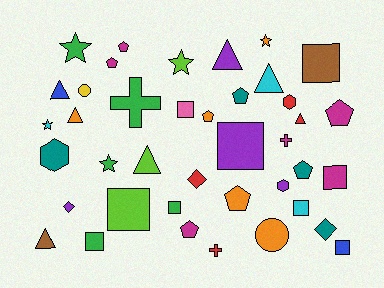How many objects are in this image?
There are 40 objects.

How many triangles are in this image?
There are 7 triangles.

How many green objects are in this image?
There are 5 green objects.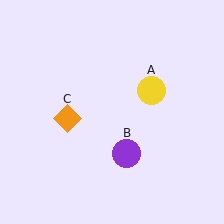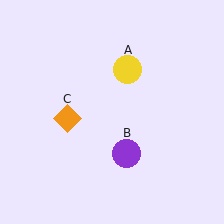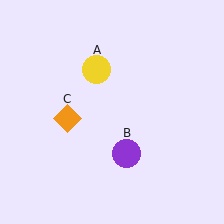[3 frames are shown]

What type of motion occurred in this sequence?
The yellow circle (object A) rotated counterclockwise around the center of the scene.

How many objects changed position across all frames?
1 object changed position: yellow circle (object A).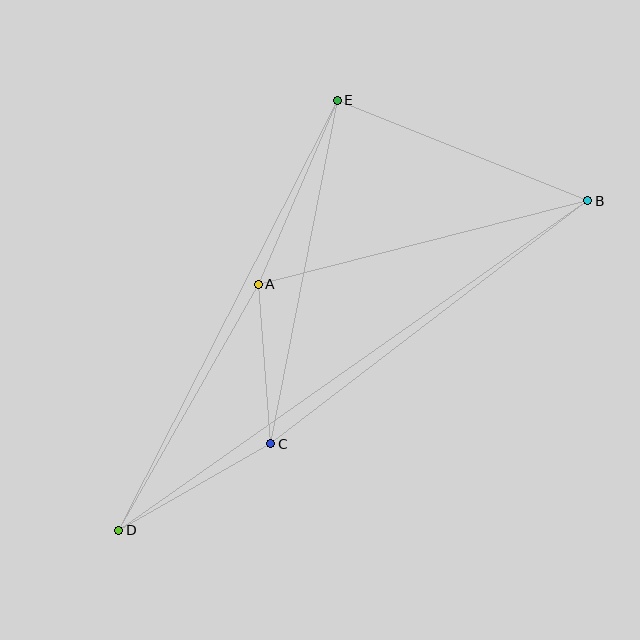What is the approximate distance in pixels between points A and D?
The distance between A and D is approximately 283 pixels.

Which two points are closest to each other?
Points A and C are closest to each other.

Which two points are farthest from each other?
Points B and D are farthest from each other.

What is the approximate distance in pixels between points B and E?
The distance between B and E is approximately 270 pixels.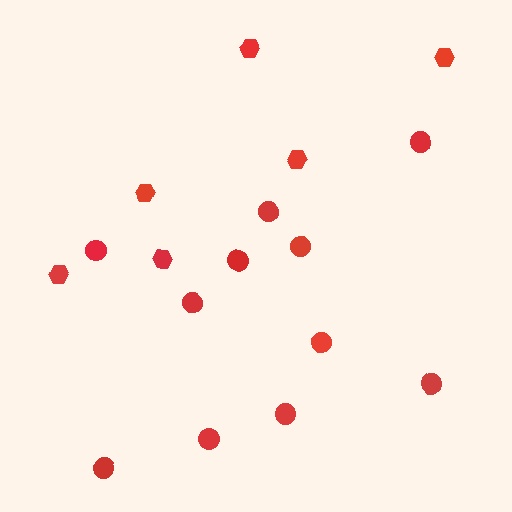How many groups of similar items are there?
There are 2 groups: one group of circles (11) and one group of hexagons (6).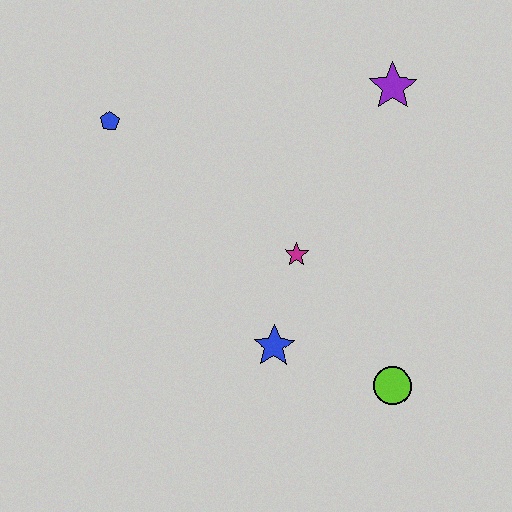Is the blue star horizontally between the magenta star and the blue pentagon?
Yes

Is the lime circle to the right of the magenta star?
Yes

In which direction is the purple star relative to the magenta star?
The purple star is above the magenta star.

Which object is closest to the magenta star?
The blue star is closest to the magenta star.